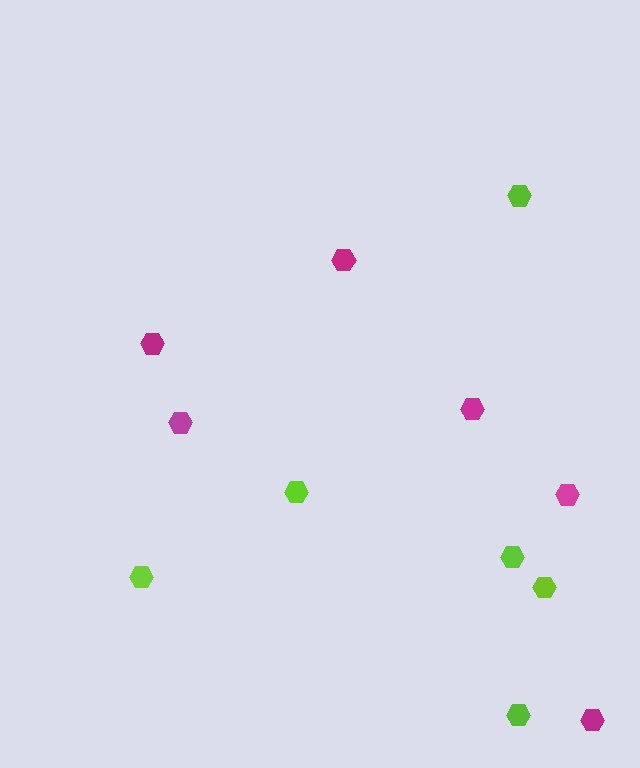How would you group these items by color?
There are 2 groups: one group of magenta hexagons (6) and one group of lime hexagons (6).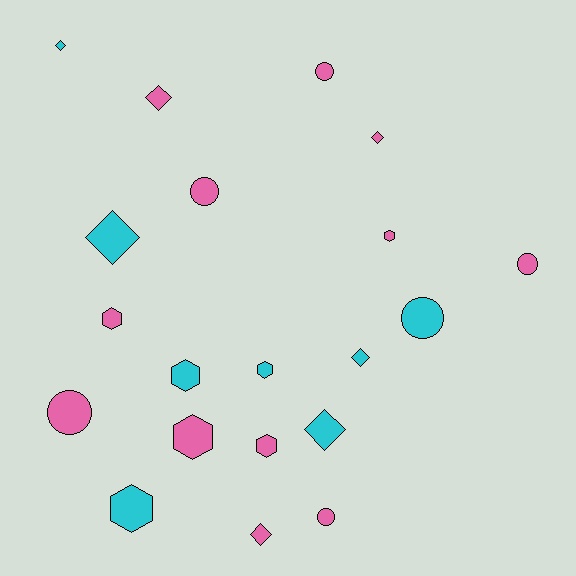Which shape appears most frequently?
Hexagon, with 7 objects.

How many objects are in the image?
There are 20 objects.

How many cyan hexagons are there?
There are 3 cyan hexagons.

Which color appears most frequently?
Pink, with 12 objects.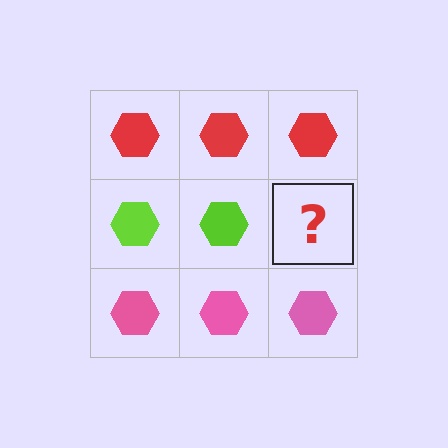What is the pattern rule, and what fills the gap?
The rule is that each row has a consistent color. The gap should be filled with a lime hexagon.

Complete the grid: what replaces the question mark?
The question mark should be replaced with a lime hexagon.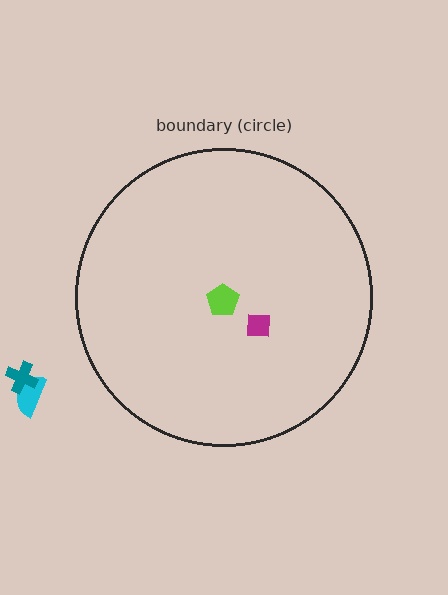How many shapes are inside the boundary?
2 inside, 2 outside.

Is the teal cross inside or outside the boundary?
Outside.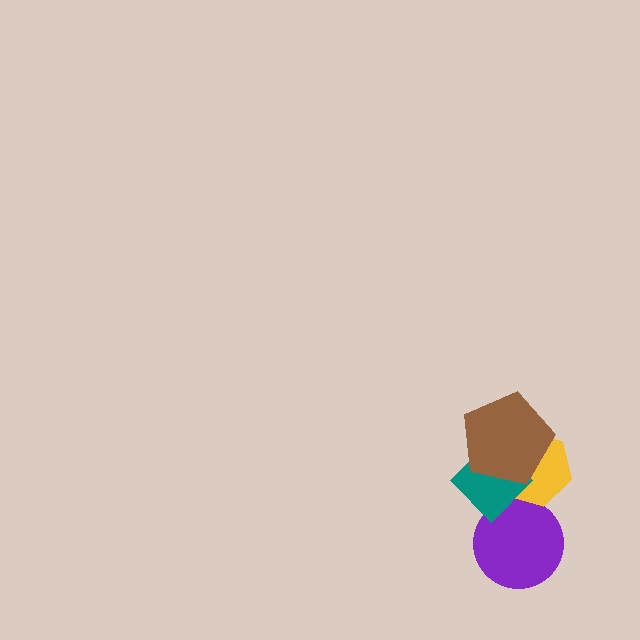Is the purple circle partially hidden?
Yes, it is partially covered by another shape.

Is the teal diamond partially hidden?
Yes, it is partially covered by another shape.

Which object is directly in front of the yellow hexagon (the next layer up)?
The teal diamond is directly in front of the yellow hexagon.